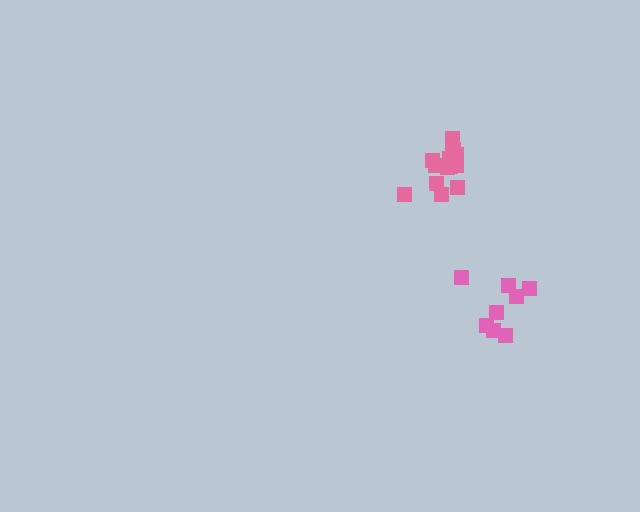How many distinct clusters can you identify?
There are 2 distinct clusters.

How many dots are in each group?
Group 1: 14 dots, Group 2: 8 dots (22 total).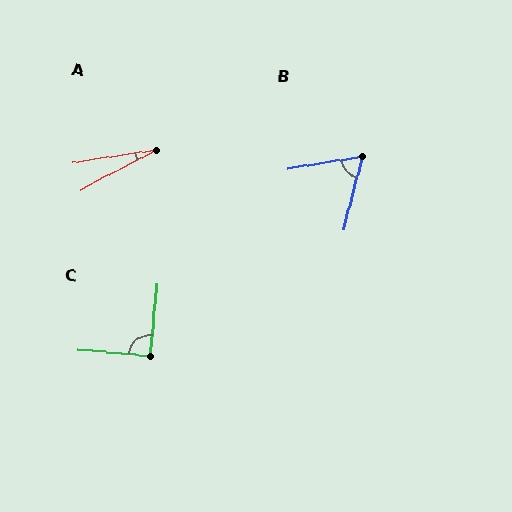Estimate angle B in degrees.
Approximately 66 degrees.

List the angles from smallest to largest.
A (19°), B (66°), C (90°).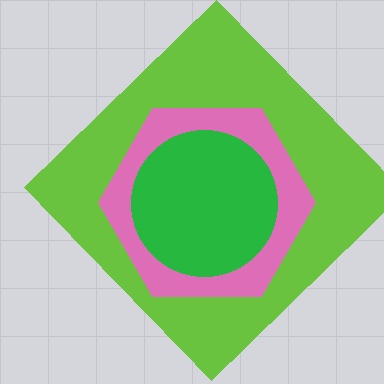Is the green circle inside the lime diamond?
Yes.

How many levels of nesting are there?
3.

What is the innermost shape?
The green circle.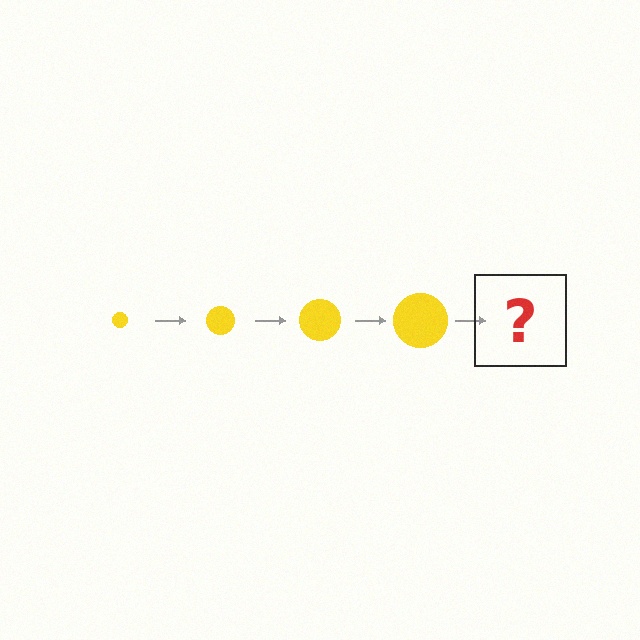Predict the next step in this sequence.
The next step is a yellow circle, larger than the previous one.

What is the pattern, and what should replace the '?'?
The pattern is that the circle gets progressively larger each step. The '?' should be a yellow circle, larger than the previous one.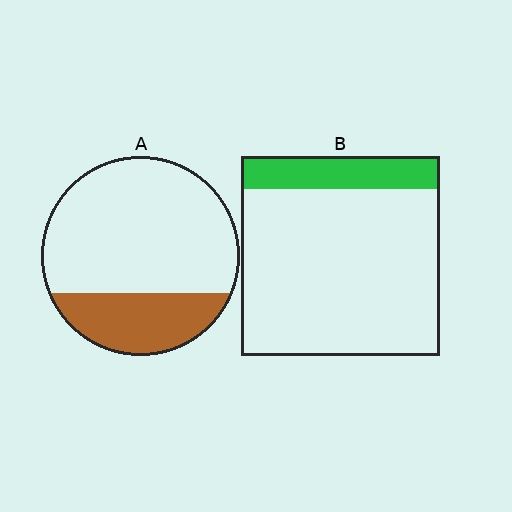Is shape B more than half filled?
No.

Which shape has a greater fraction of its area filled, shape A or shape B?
Shape A.